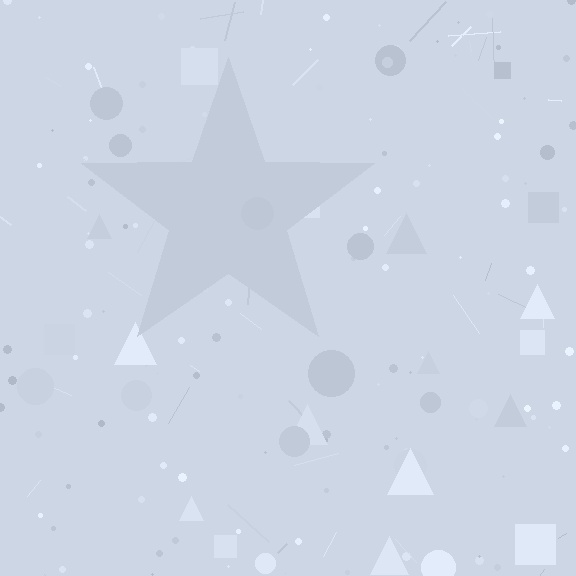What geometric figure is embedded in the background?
A star is embedded in the background.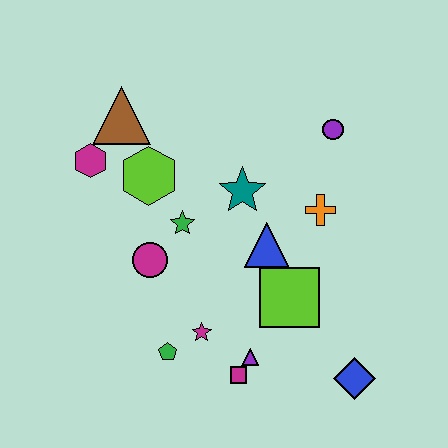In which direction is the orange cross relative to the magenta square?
The orange cross is above the magenta square.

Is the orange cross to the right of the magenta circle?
Yes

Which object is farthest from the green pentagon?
The purple circle is farthest from the green pentagon.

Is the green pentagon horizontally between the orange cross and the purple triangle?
No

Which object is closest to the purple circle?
The orange cross is closest to the purple circle.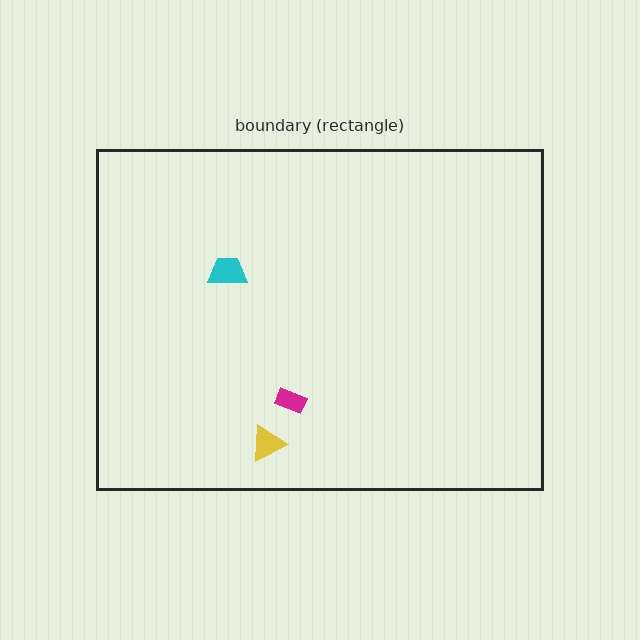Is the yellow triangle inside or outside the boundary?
Inside.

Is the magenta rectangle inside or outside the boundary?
Inside.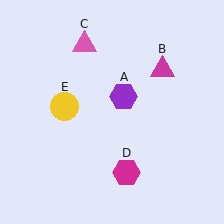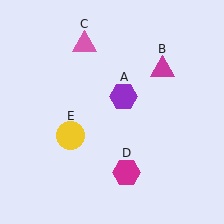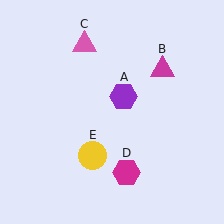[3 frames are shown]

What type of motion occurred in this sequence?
The yellow circle (object E) rotated counterclockwise around the center of the scene.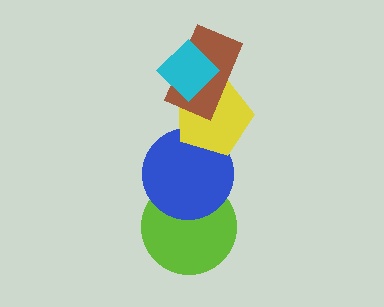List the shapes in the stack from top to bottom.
From top to bottom: the cyan diamond, the brown rectangle, the yellow pentagon, the blue circle, the lime circle.